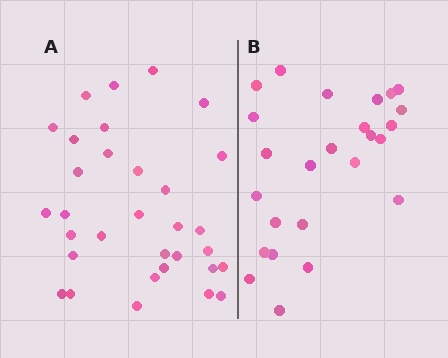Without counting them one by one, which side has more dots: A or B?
Region A (the left region) has more dots.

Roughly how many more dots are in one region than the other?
Region A has roughly 8 or so more dots than region B.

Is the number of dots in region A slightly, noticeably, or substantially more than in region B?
Region A has noticeably more, but not dramatically so. The ratio is roughly 1.3 to 1.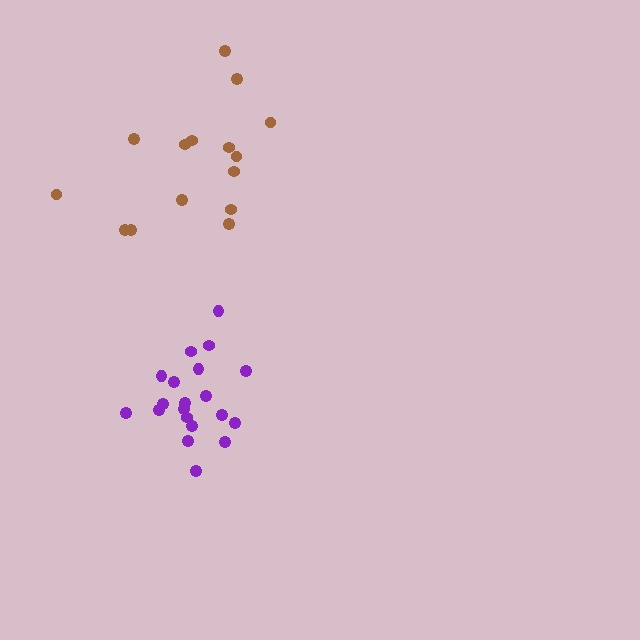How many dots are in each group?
Group 1: 15 dots, Group 2: 20 dots (35 total).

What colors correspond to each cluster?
The clusters are colored: brown, purple.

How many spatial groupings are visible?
There are 2 spatial groupings.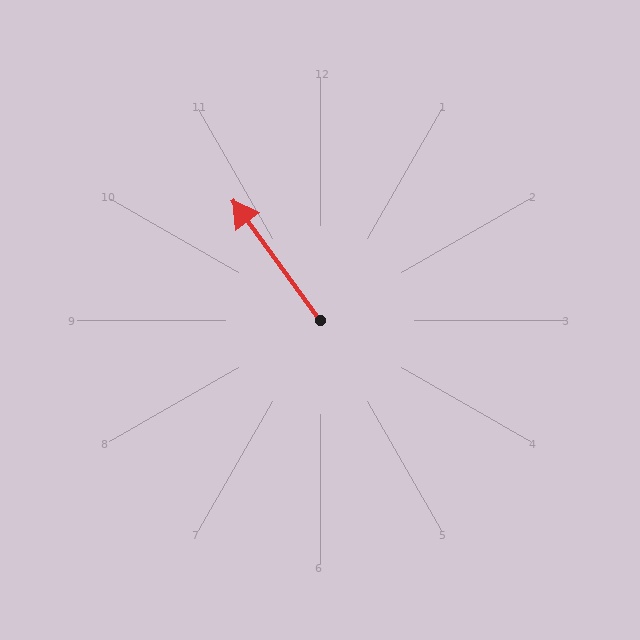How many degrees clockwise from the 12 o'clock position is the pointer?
Approximately 324 degrees.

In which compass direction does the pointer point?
Northwest.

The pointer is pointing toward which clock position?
Roughly 11 o'clock.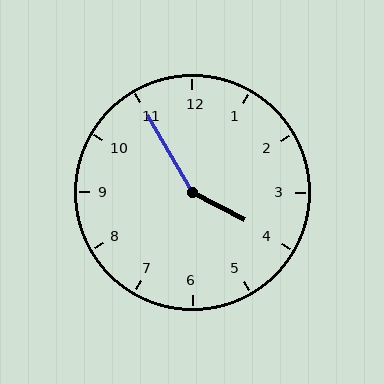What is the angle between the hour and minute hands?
Approximately 148 degrees.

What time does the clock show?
3:55.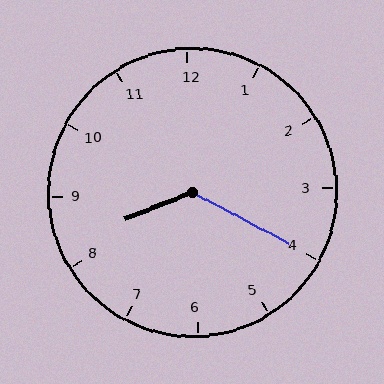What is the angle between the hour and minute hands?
Approximately 130 degrees.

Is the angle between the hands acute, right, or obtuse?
It is obtuse.